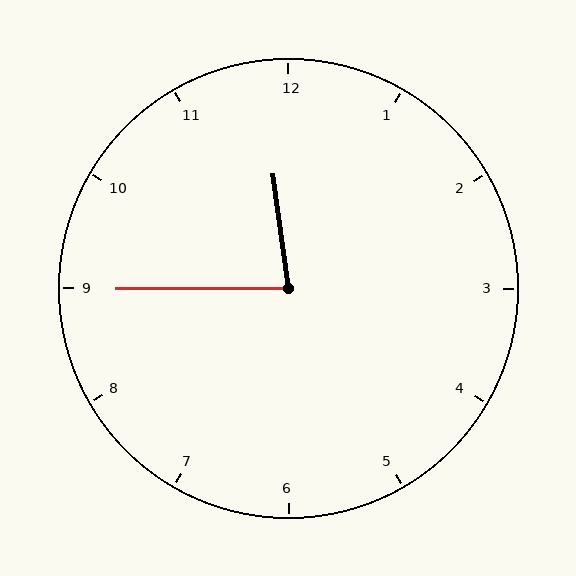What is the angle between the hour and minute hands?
Approximately 82 degrees.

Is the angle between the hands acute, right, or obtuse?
It is acute.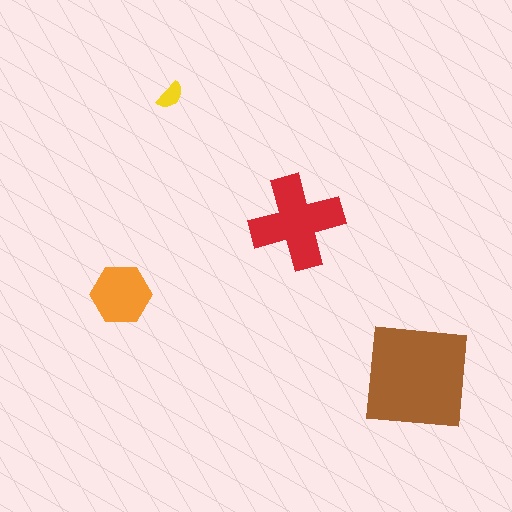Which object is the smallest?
The yellow semicircle.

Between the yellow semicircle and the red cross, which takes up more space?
The red cross.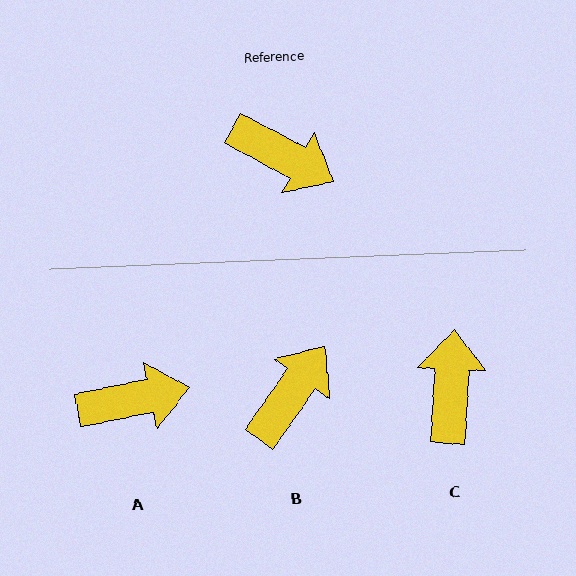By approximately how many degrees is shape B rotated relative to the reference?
Approximately 82 degrees counter-clockwise.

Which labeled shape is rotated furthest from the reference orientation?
C, about 115 degrees away.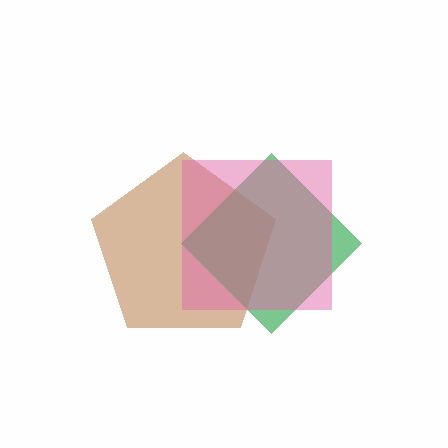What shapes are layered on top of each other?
The layered shapes are: a brown pentagon, a green diamond, a pink square.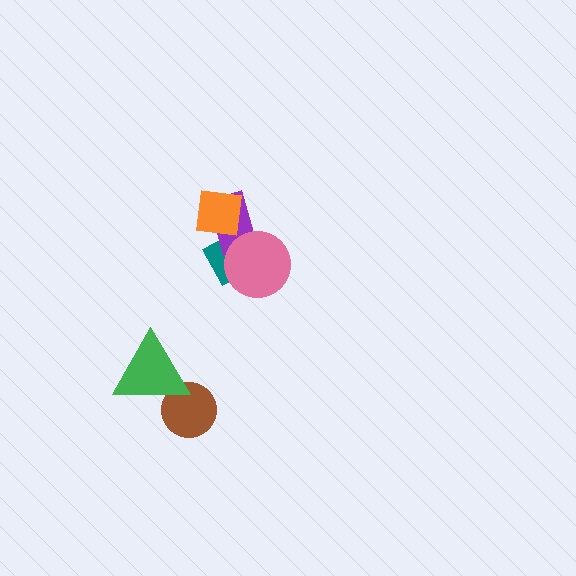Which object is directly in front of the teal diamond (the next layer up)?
The purple rectangle is directly in front of the teal diamond.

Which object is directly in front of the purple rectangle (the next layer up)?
The pink circle is directly in front of the purple rectangle.